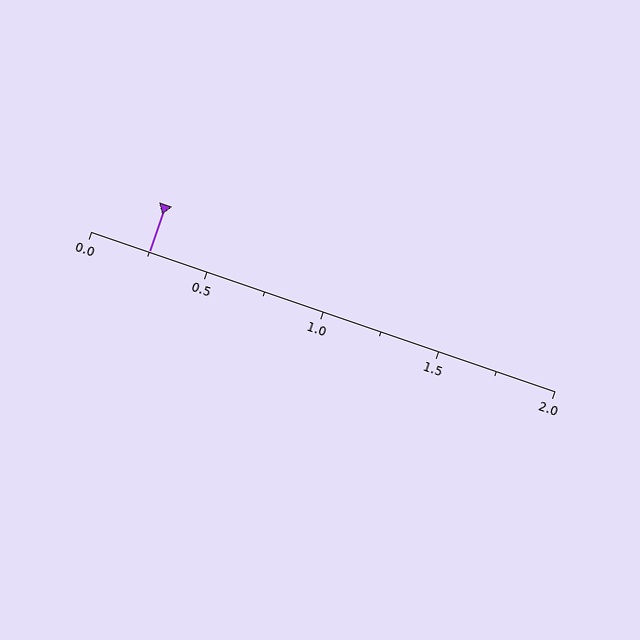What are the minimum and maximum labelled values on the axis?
The axis runs from 0.0 to 2.0.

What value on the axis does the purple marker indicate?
The marker indicates approximately 0.25.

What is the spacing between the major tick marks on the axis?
The major ticks are spaced 0.5 apart.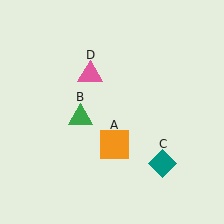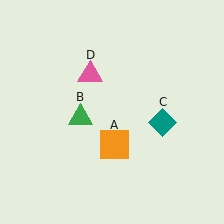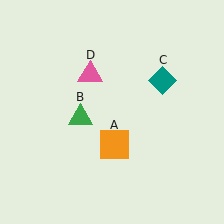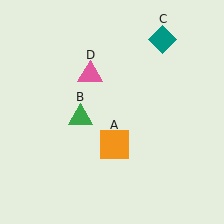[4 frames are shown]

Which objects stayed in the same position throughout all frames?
Orange square (object A) and green triangle (object B) and pink triangle (object D) remained stationary.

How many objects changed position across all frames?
1 object changed position: teal diamond (object C).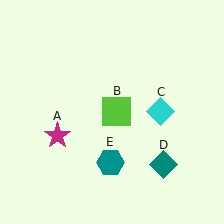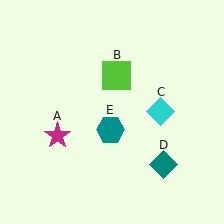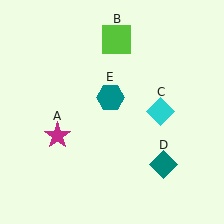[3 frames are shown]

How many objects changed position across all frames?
2 objects changed position: lime square (object B), teal hexagon (object E).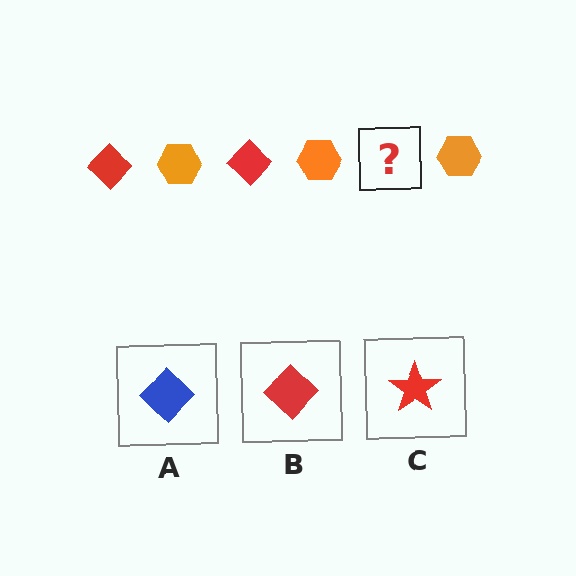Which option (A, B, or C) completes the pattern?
B.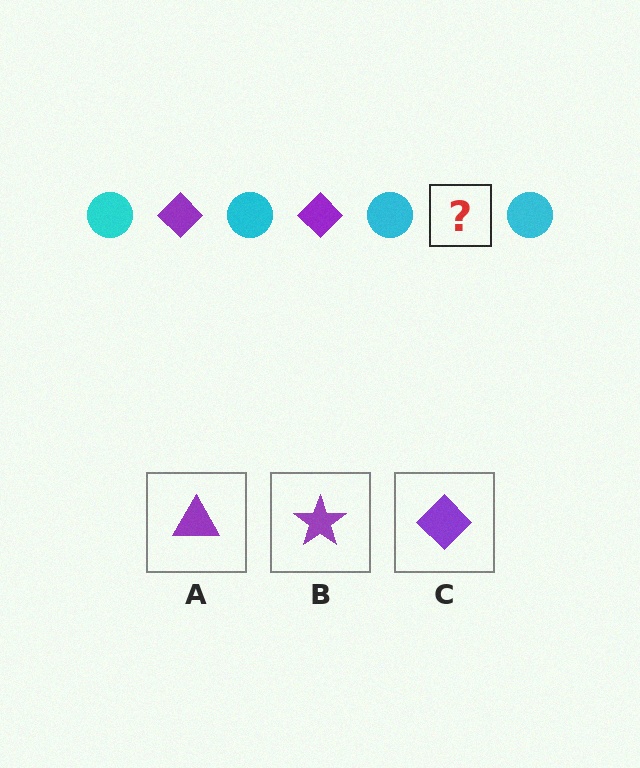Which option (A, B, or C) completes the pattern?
C.